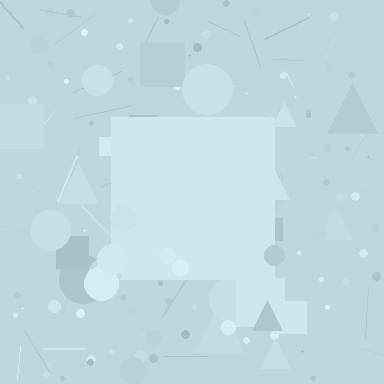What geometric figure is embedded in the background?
A square is embedded in the background.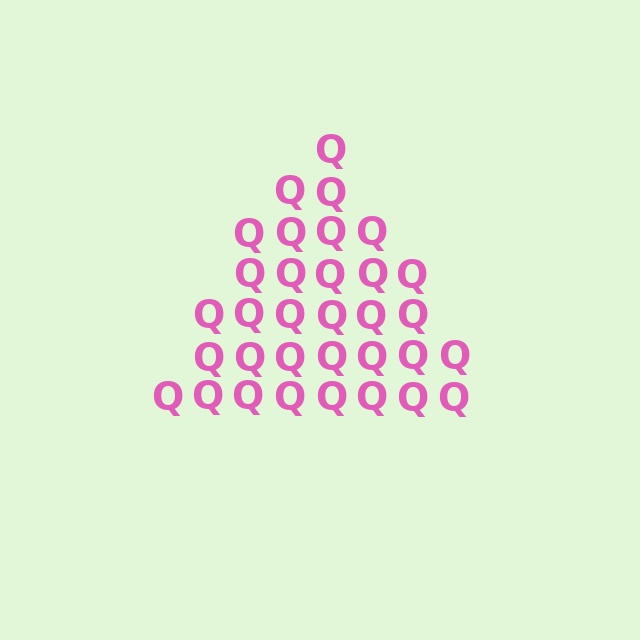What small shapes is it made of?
It is made of small letter Q's.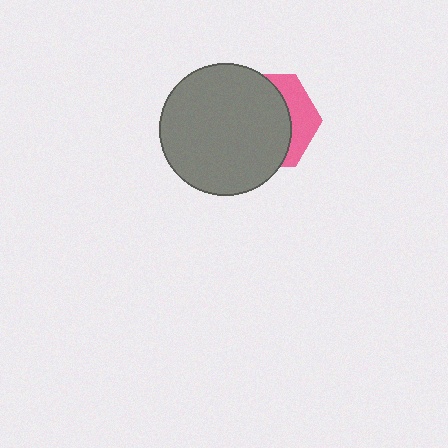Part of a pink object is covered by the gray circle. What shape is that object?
It is a hexagon.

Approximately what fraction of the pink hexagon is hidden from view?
Roughly 70% of the pink hexagon is hidden behind the gray circle.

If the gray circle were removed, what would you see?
You would see the complete pink hexagon.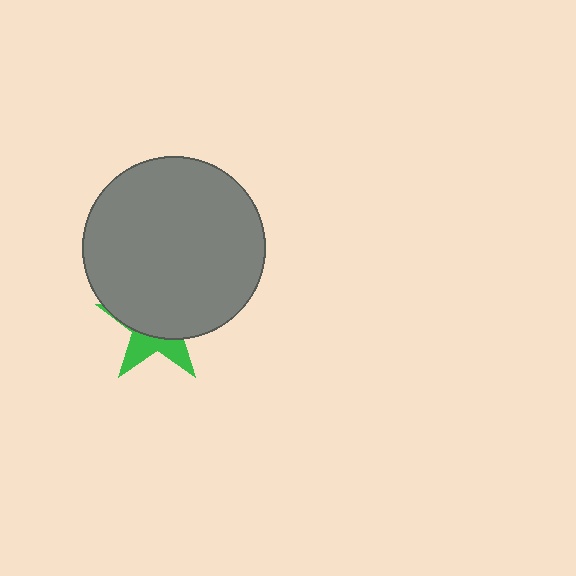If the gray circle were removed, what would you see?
You would see the complete green star.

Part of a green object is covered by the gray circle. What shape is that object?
It is a star.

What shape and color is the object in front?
The object in front is a gray circle.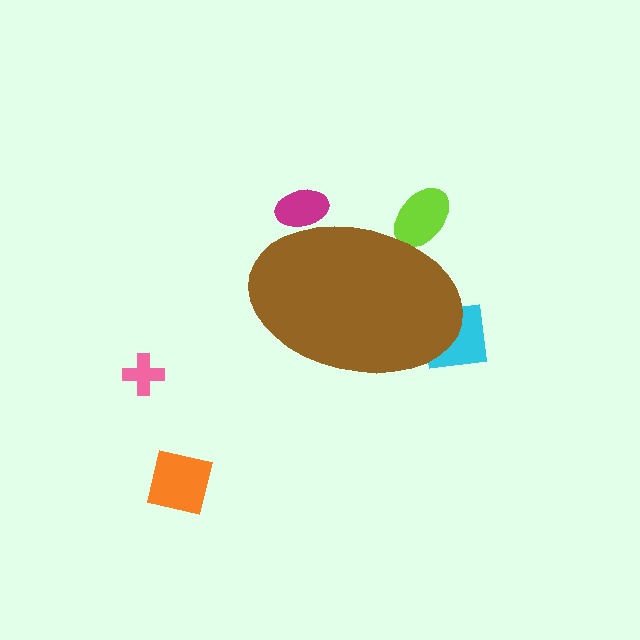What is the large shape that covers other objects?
A brown ellipse.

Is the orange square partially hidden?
No, the orange square is fully visible.